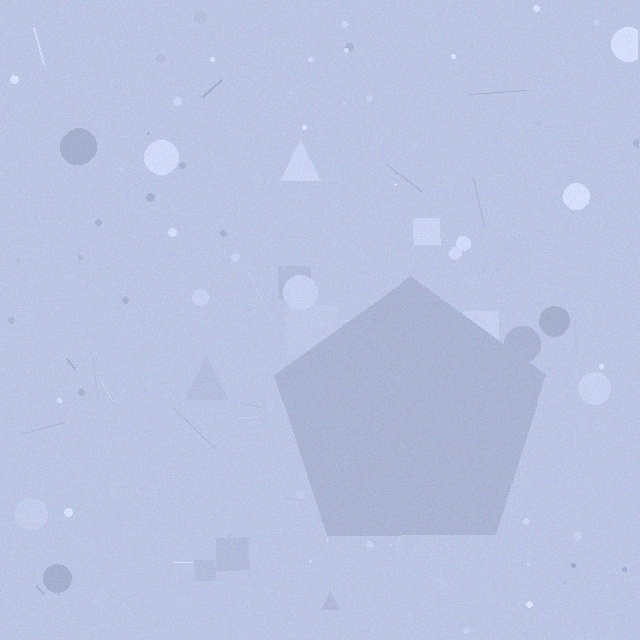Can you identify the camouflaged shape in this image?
The camouflaged shape is a pentagon.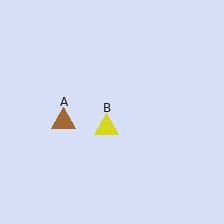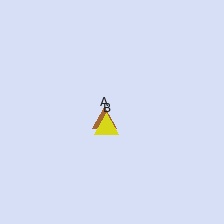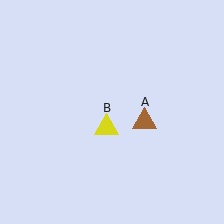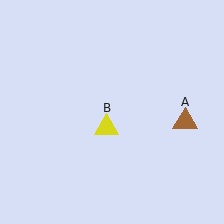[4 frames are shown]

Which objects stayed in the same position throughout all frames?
Yellow triangle (object B) remained stationary.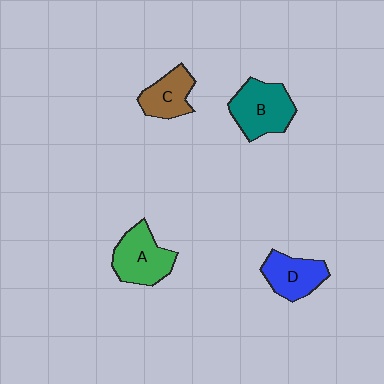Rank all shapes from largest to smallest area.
From largest to smallest: B (teal), A (green), D (blue), C (brown).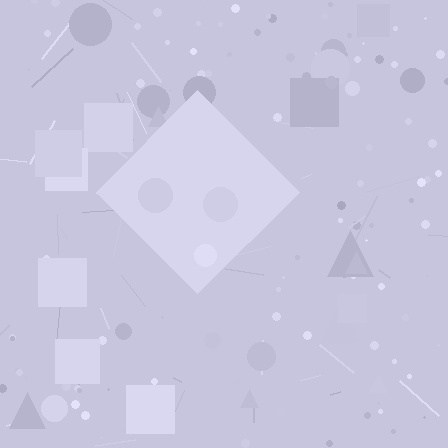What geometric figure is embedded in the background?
A diamond is embedded in the background.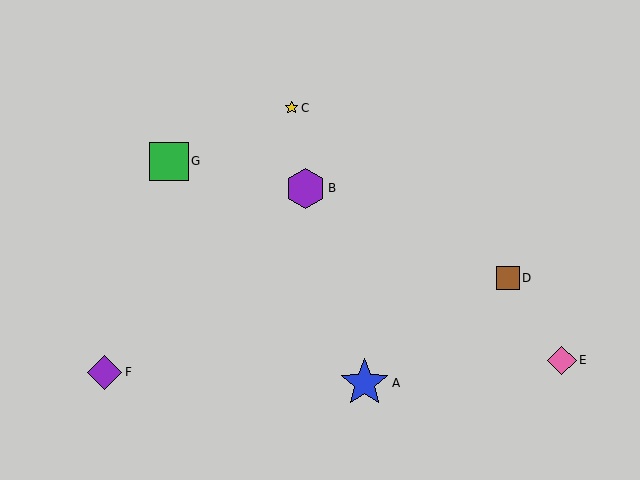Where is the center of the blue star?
The center of the blue star is at (365, 383).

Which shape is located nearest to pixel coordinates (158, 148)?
The green square (labeled G) at (169, 161) is nearest to that location.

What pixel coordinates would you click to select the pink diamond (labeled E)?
Click at (562, 360) to select the pink diamond E.